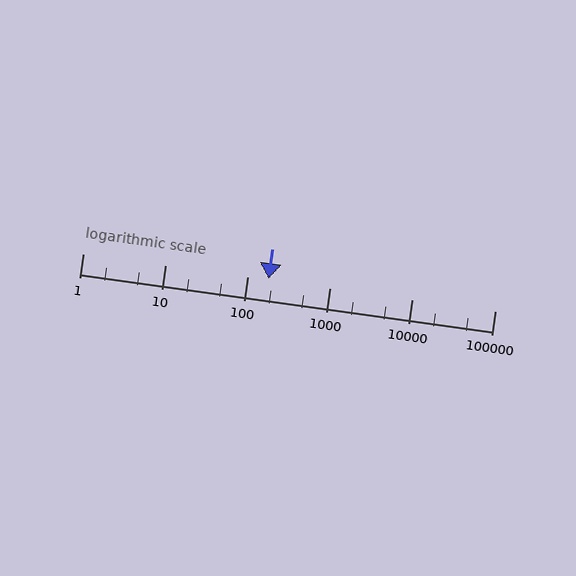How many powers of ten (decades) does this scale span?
The scale spans 5 decades, from 1 to 100000.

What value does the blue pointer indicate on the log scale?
The pointer indicates approximately 180.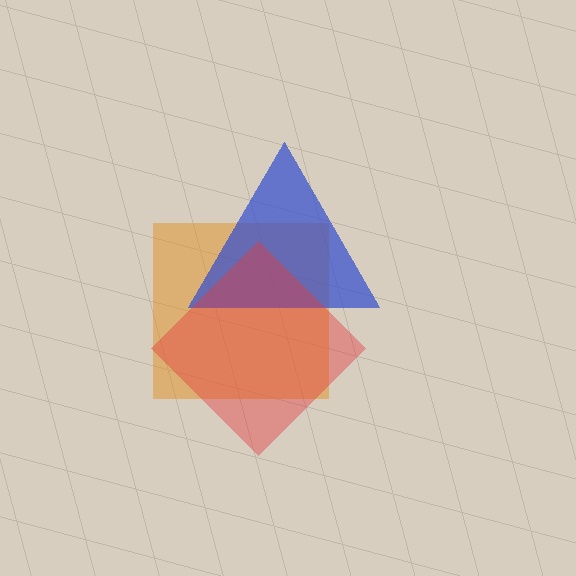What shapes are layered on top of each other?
The layered shapes are: an orange square, a blue triangle, a red diamond.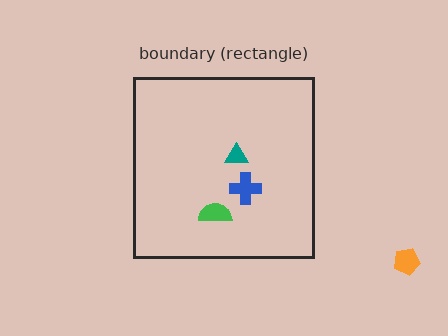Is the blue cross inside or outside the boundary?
Inside.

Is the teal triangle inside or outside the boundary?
Inside.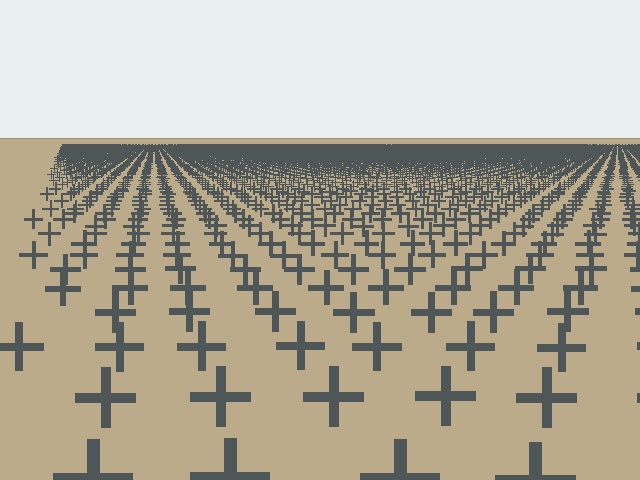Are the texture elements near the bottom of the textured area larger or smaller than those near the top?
Larger. Near the bottom, elements are closer to the viewer and appear at a bigger on-screen size.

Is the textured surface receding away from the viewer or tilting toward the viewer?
The surface is receding away from the viewer. Texture elements get smaller and denser toward the top.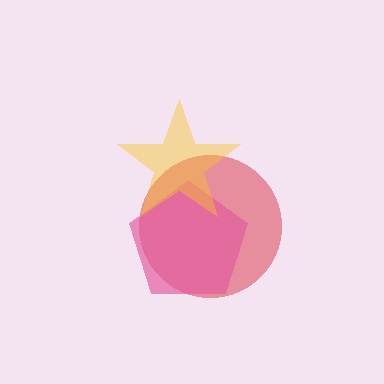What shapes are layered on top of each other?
The layered shapes are: a red circle, a pink pentagon, a yellow star.